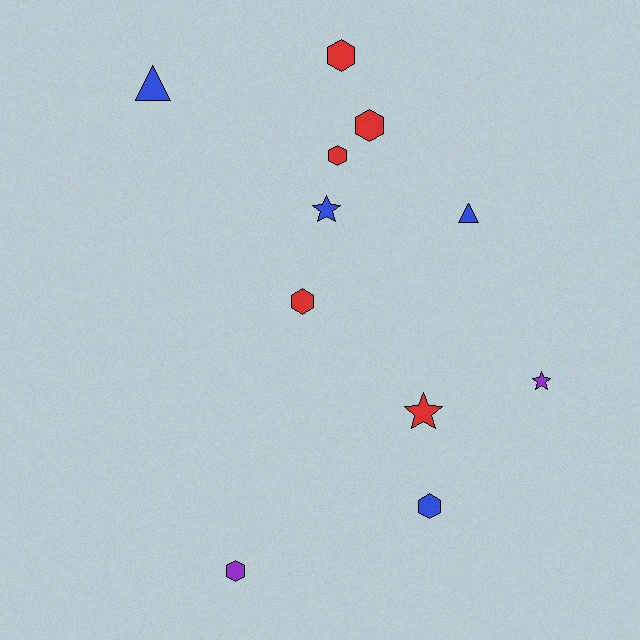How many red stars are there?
There is 1 red star.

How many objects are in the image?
There are 11 objects.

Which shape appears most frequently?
Hexagon, with 6 objects.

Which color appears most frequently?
Red, with 5 objects.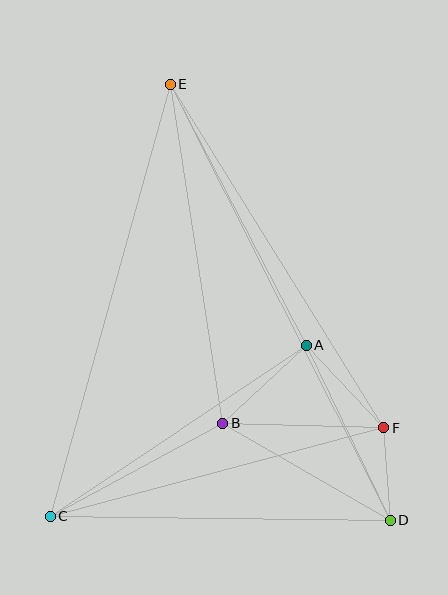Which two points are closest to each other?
Points D and F are closest to each other.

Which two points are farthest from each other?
Points D and E are farthest from each other.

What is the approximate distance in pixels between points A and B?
The distance between A and B is approximately 114 pixels.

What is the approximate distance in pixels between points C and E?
The distance between C and E is approximately 448 pixels.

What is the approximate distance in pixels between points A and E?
The distance between A and E is approximately 294 pixels.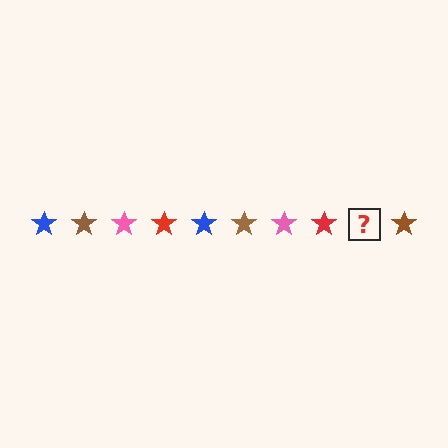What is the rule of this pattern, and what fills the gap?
The rule is that the pattern cycles through blue, brown, pink, red stars. The gap should be filled with a blue star.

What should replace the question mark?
The question mark should be replaced with a blue star.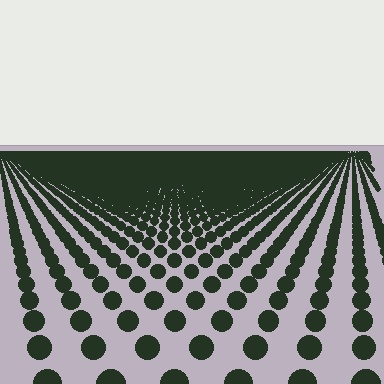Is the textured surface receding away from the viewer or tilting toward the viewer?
The surface is receding away from the viewer. Texture elements get smaller and denser toward the top.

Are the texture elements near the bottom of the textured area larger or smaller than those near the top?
Larger. Near the bottom, elements are closer to the viewer and appear at a bigger on-screen size.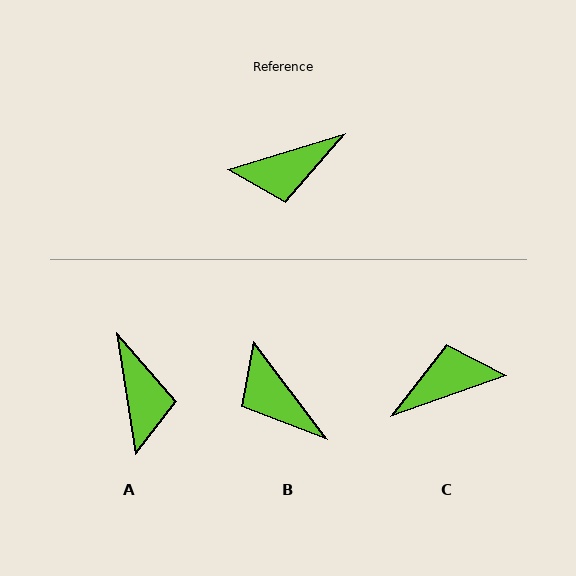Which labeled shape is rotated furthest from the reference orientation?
C, about 178 degrees away.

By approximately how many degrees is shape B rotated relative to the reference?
Approximately 70 degrees clockwise.